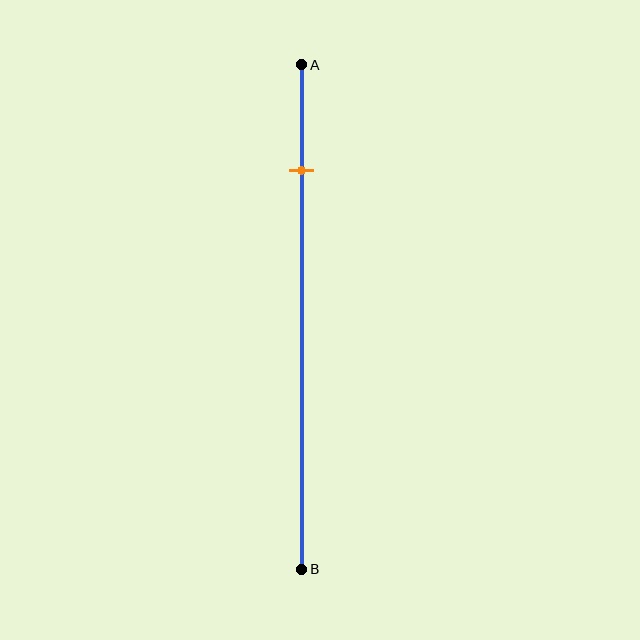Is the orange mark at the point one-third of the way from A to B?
No, the mark is at about 20% from A, not at the 33% one-third point.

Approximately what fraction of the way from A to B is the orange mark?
The orange mark is approximately 20% of the way from A to B.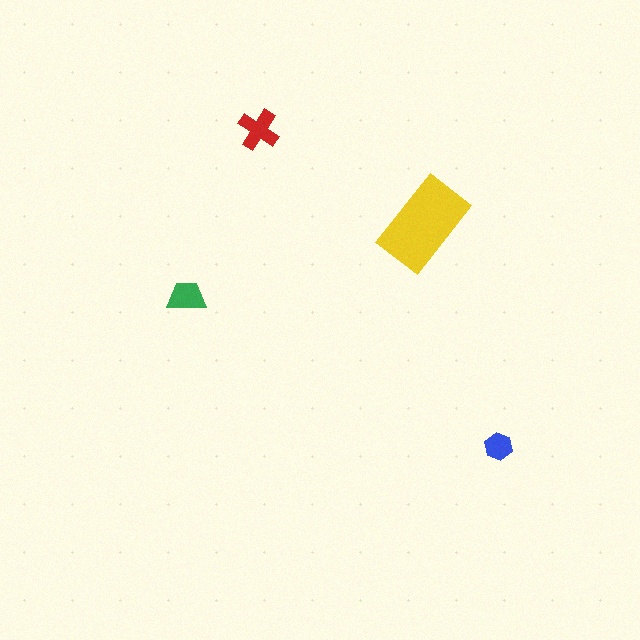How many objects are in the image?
There are 4 objects in the image.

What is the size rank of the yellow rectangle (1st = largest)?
1st.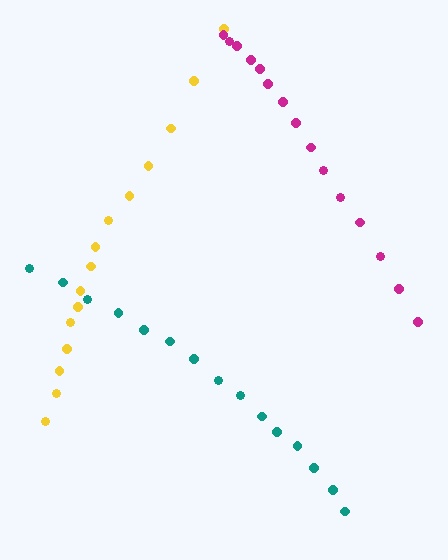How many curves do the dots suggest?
There are 3 distinct paths.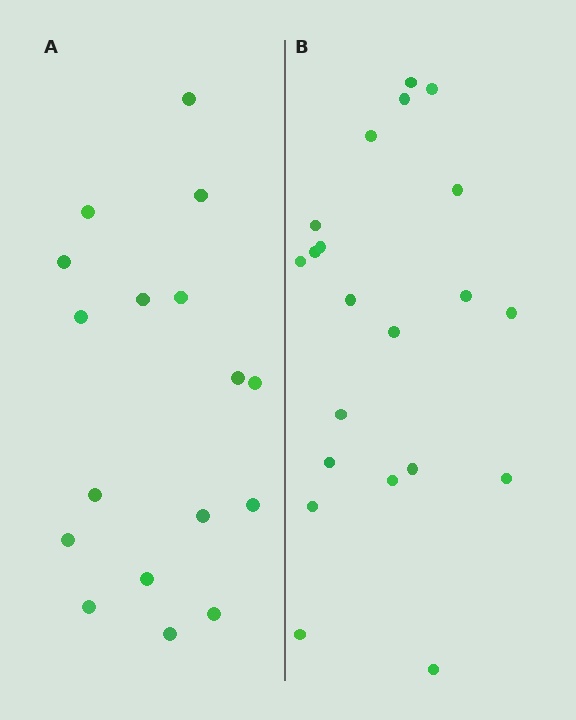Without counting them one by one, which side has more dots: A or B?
Region B (the right region) has more dots.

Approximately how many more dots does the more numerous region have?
Region B has about 4 more dots than region A.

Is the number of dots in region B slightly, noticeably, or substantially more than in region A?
Region B has only slightly more — the two regions are fairly close. The ratio is roughly 1.2 to 1.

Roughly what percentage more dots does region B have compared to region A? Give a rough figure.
About 25% more.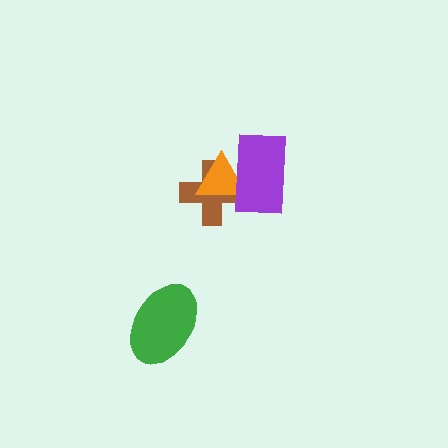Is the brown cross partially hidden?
Yes, it is partially covered by another shape.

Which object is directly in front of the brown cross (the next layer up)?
The orange triangle is directly in front of the brown cross.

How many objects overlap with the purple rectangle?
2 objects overlap with the purple rectangle.